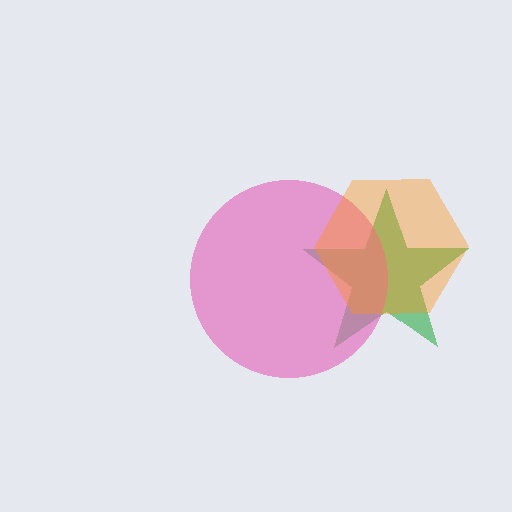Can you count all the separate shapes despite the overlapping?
Yes, there are 3 separate shapes.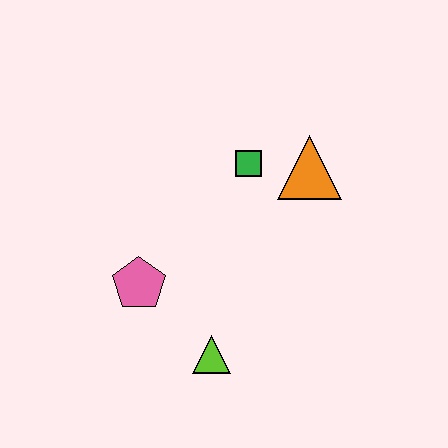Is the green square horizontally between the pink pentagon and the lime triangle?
No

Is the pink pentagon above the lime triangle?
Yes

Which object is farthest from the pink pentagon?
The orange triangle is farthest from the pink pentagon.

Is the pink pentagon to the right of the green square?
No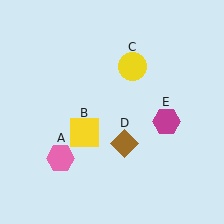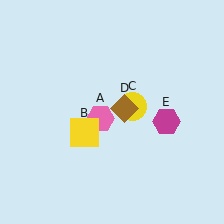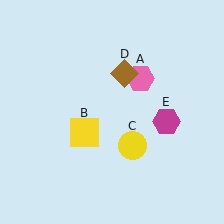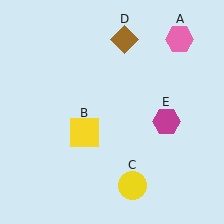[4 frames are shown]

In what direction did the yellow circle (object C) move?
The yellow circle (object C) moved down.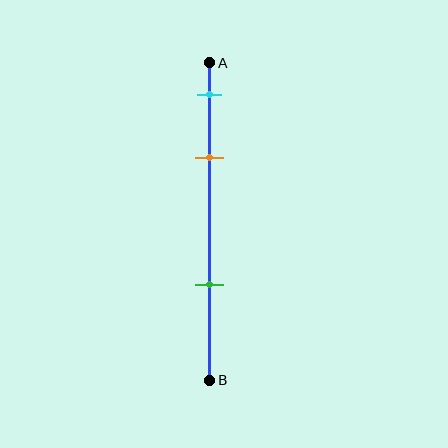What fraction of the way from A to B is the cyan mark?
The cyan mark is approximately 10% (0.1) of the way from A to B.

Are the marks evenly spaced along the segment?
No, the marks are not evenly spaced.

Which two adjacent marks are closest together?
The cyan and orange marks are the closest adjacent pair.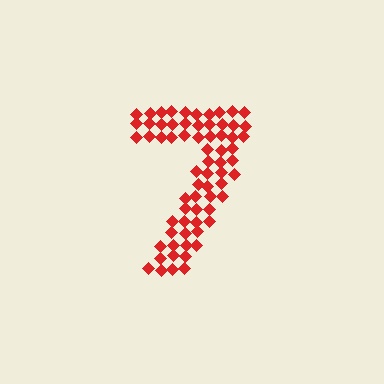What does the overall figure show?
The overall figure shows the digit 7.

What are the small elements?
The small elements are diamonds.